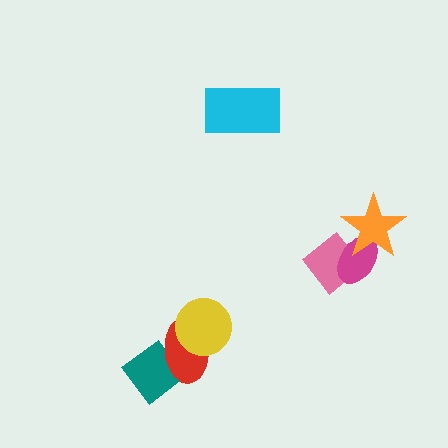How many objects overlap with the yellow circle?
1 object overlaps with the yellow circle.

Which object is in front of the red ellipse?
The yellow circle is in front of the red ellipse.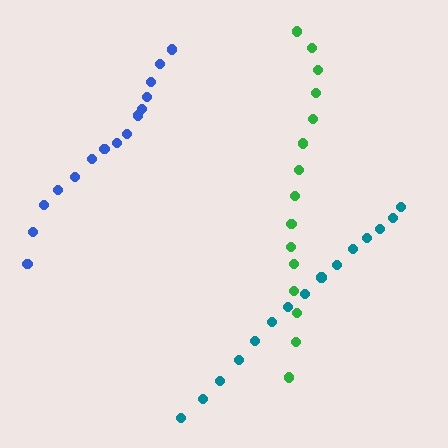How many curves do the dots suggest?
There are 3 distinct paths.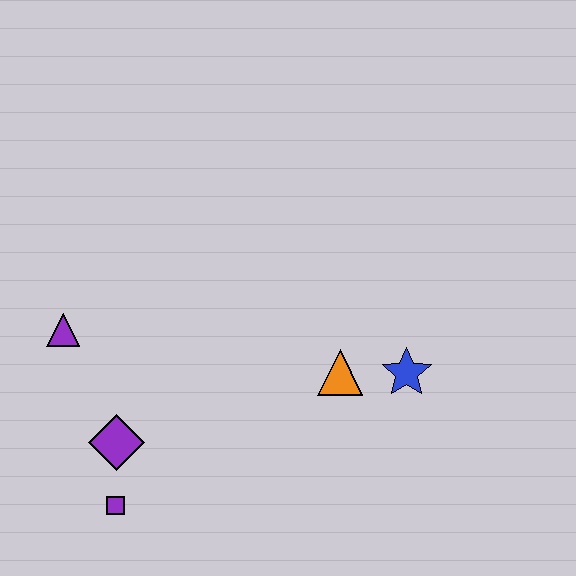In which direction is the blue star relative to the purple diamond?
The blue star is to the right of the purple diamond.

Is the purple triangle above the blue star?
Yes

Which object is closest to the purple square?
The purple diamond is closest to the purple square.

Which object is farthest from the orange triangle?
The purple triangle is farthest from the orange triangle.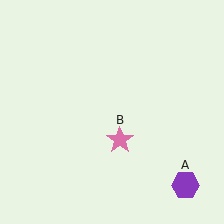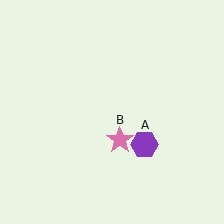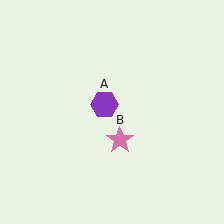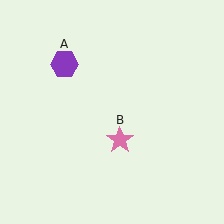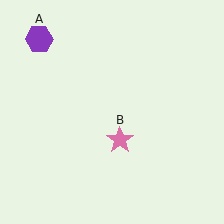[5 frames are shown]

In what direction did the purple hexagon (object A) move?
The purple hexagon (object A) moved up and to the left.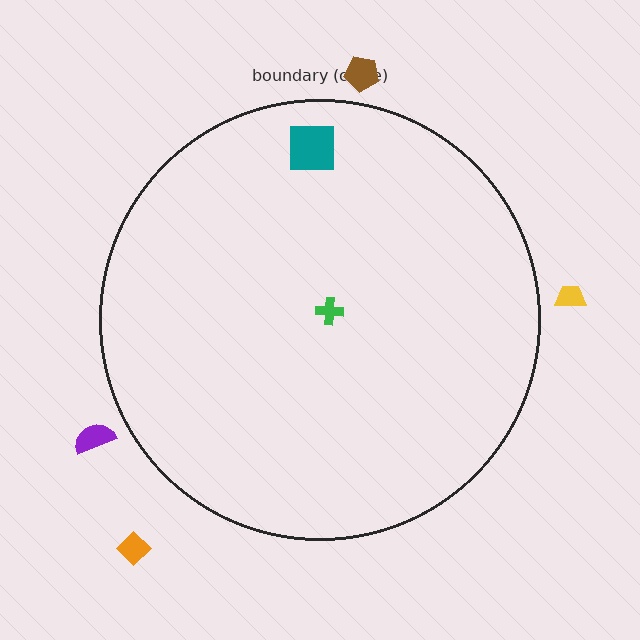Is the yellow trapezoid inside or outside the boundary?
Outside.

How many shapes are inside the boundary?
2 inside, 4 outside.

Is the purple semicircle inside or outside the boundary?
Outside.